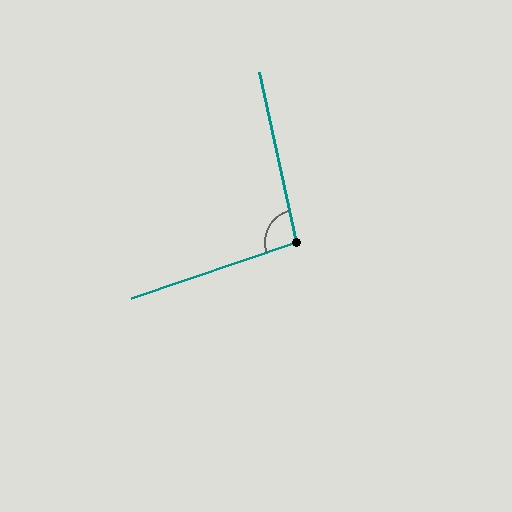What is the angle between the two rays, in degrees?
Approximately 96 degrees.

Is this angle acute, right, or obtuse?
It is obtuse.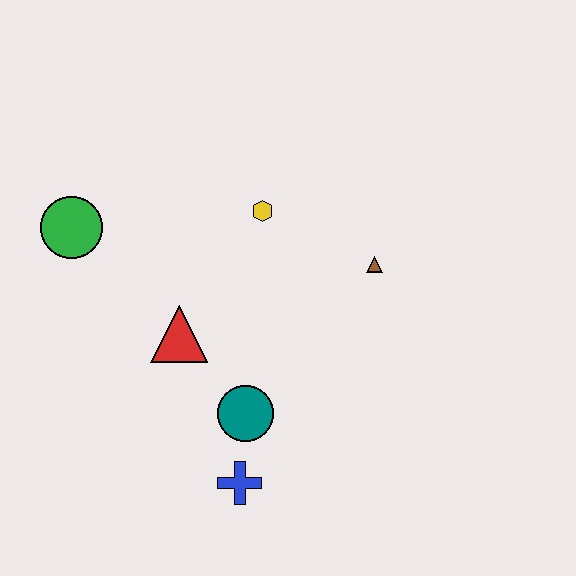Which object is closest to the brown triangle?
The yellow hexagon is closest to the brown triangle.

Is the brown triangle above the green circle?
No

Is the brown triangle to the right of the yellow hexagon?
Yes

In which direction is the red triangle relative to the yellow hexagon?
The red triangle is below the yellow hexagon.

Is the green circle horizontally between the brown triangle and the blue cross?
No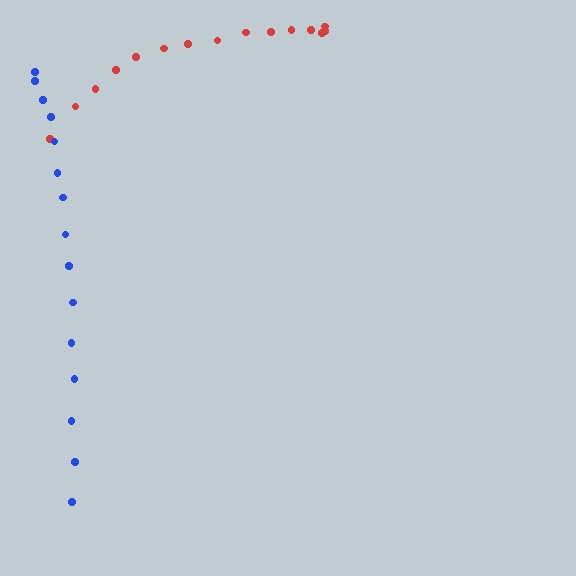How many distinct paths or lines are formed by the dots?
There are 2 distinct paths.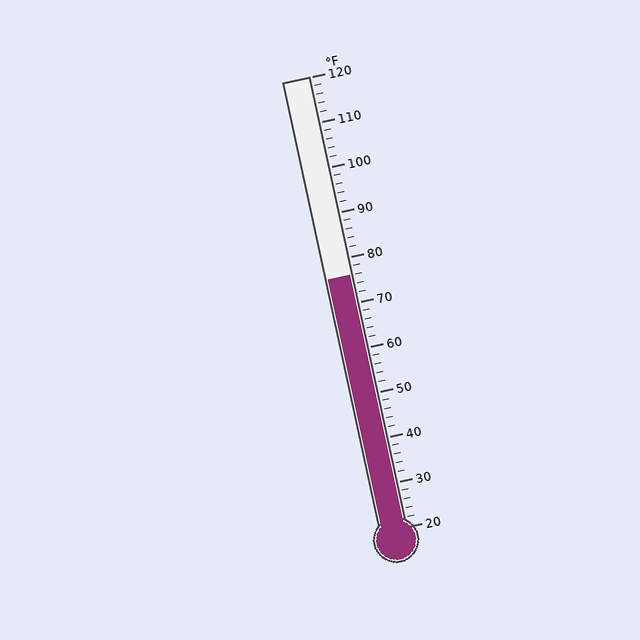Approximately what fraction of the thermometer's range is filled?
The thermometer is filled to approximately 55% of its range.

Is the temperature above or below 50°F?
The temperature is above 50°F.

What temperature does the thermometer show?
The thermometer shows approximately 76°F.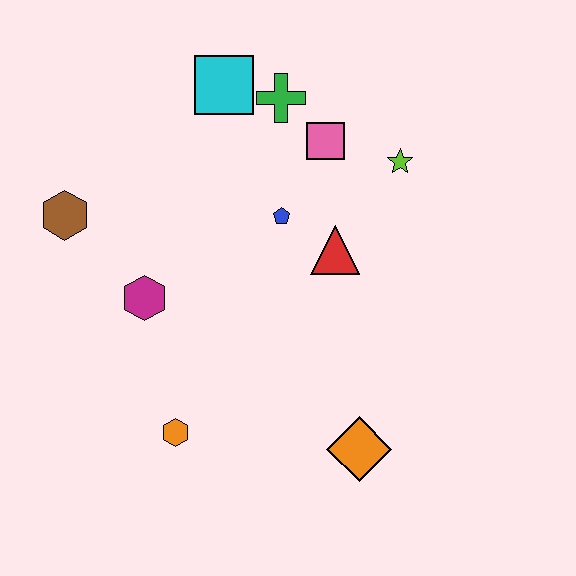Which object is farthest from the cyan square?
The orange diamond is farthest from the cyan square.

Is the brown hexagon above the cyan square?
No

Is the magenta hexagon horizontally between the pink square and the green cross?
No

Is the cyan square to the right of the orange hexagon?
Yes